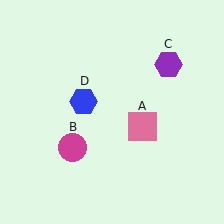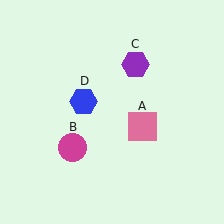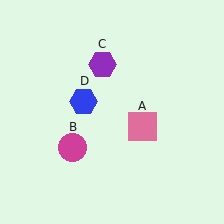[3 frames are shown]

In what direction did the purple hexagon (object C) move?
The purple hexagon (object C) moved left.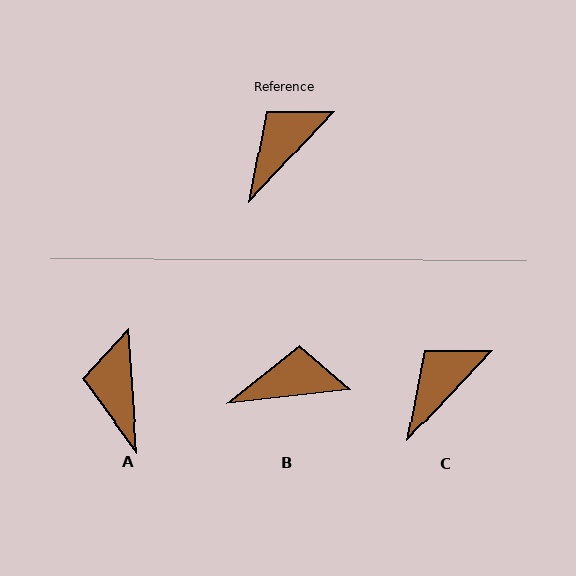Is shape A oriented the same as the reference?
No, it is off by about 48 degrees.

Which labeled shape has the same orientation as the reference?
C.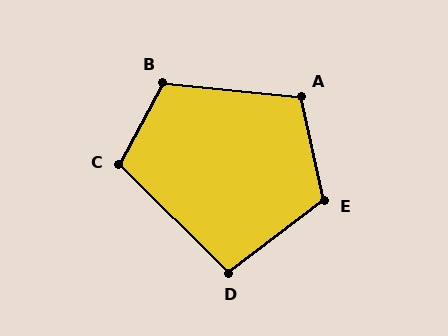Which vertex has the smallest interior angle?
D, at approximately 98 degrees.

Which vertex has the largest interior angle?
E, at approximately 115 degrees.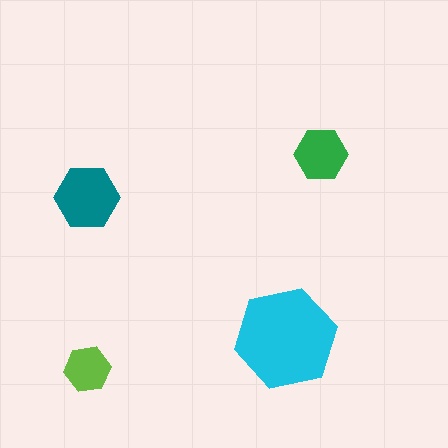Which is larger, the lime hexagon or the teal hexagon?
The teal one.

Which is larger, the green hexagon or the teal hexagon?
The teal one.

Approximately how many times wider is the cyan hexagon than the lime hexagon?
About 2 times wider.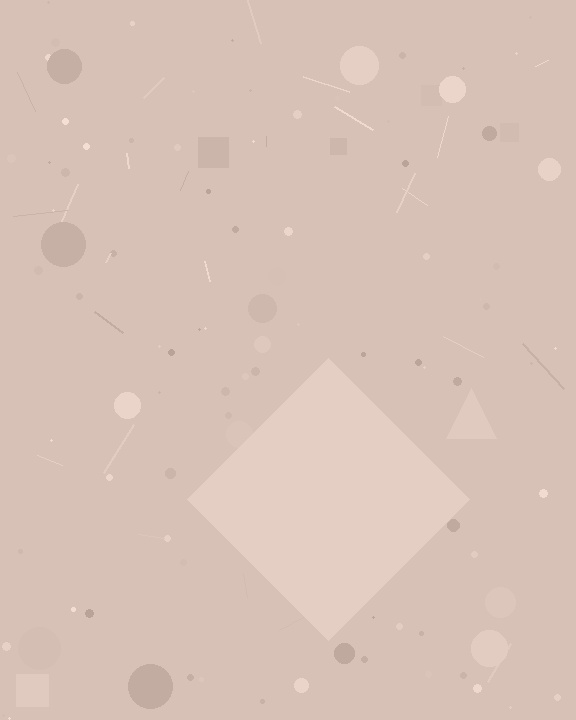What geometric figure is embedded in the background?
A diamond is embedded in the background.